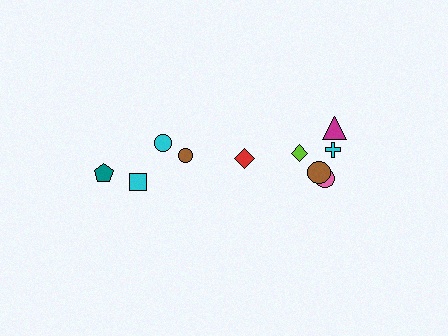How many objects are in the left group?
There are 4 objects.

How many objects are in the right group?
There are 6 objects.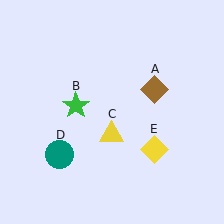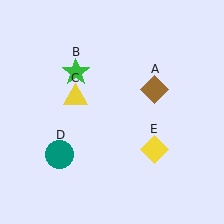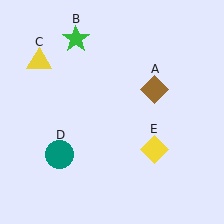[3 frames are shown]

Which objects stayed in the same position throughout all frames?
Brown diamond (object A) and teal circle (object D) and yellow diamond (object E) remained stationary.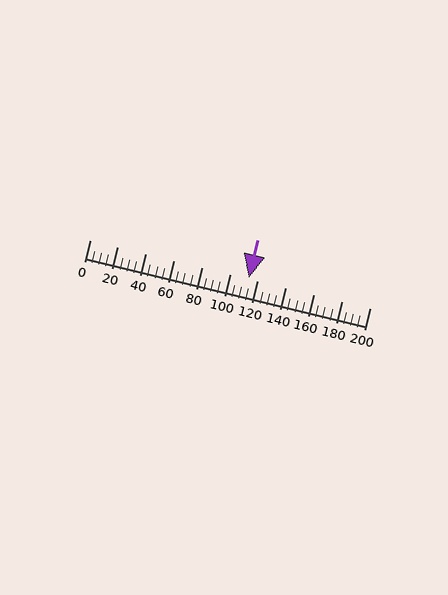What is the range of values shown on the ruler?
The ruler shows values from 0 to 200.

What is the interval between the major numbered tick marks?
The major tick marks are spaced 20 units apart.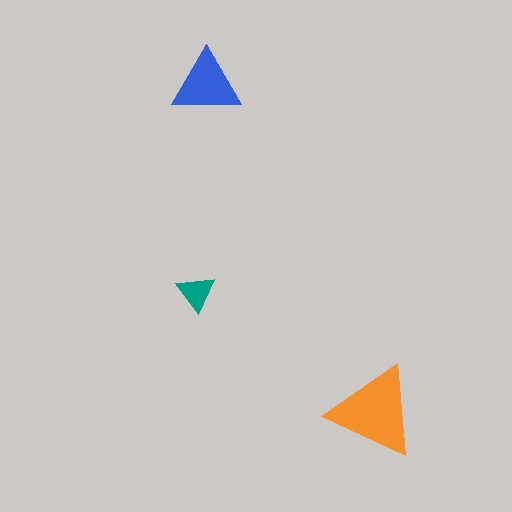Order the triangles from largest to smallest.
the orange one, the blue one, the teal one.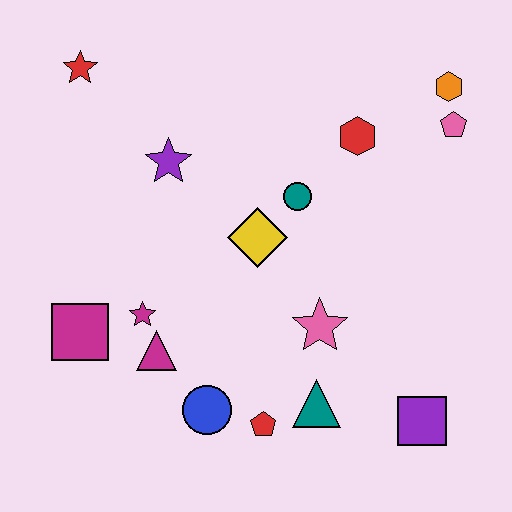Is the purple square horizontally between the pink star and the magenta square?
No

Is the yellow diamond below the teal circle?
Yes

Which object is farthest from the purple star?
The purple square is farthest from the purple star.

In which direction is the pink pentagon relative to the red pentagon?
The pink pentagon is above the red pentagon.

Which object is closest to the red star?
The purple star is closest to the red star.